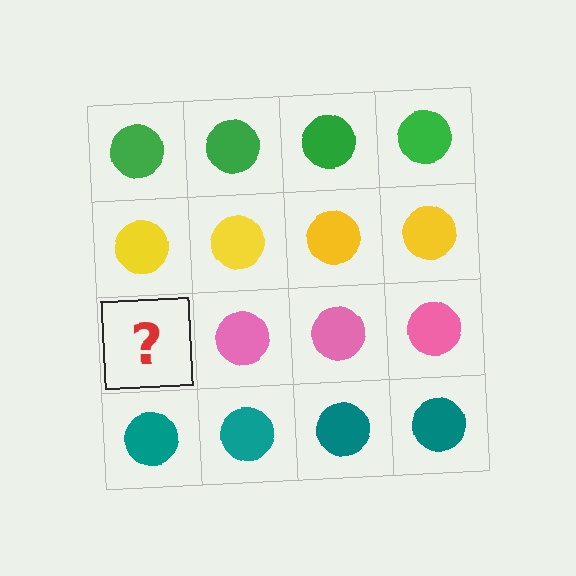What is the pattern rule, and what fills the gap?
The rule is that each row has a consistent color. The gap should be filled with a pink circle.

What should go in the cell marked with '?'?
The missing cell should contain a pink circle.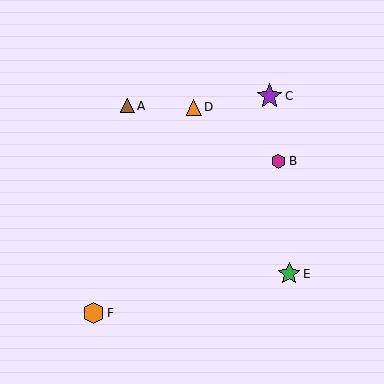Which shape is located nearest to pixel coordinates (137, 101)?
The brown triangle (labeled A) at (127, 106) is nearest to that location.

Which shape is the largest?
The purple star (labeled C) is the largest.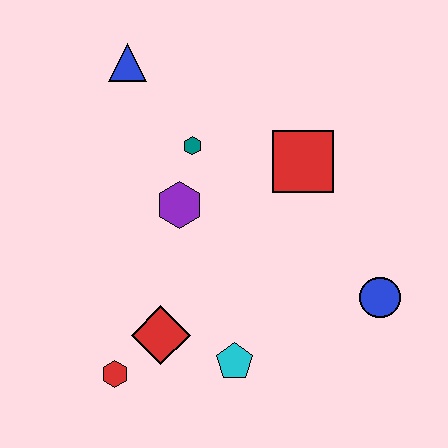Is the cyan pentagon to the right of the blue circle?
No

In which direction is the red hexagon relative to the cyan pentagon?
The red hexagon is to the left of the cyan pentagon.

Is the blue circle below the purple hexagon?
Yes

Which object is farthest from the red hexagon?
The blue triangle is farthest from the red hexagon.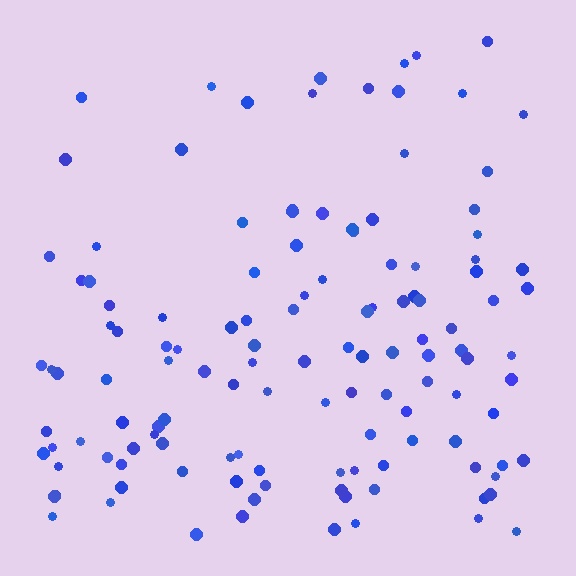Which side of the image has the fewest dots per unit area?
The top.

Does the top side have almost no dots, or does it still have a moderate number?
Still a moderate number, just noticeably fewer than the bottom.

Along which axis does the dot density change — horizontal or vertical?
Vertical.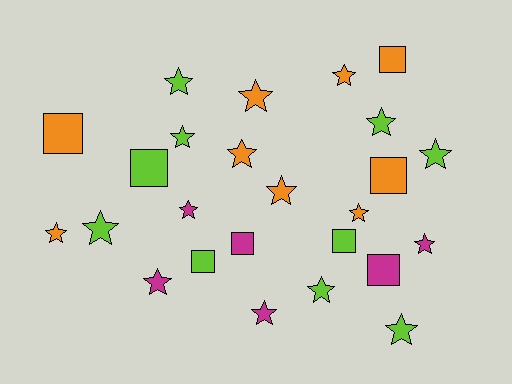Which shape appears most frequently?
Star, with 17 objects.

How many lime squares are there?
There are 3 lime squares.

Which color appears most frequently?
Lime, with 10 objects.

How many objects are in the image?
There are 25 objects.